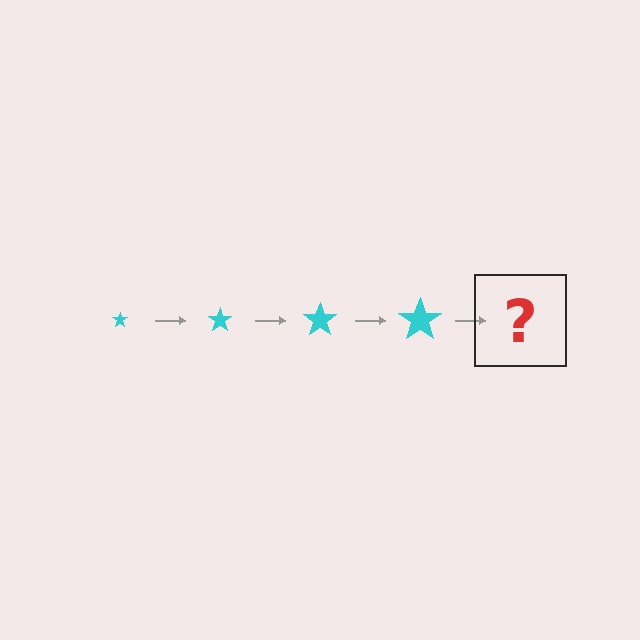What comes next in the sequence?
The next element should be a cyan star, larger than the previous one.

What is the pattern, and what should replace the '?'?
The pattern is that the star gets progressively larger each step. The '?' should be a cyan star, larger than the previous one.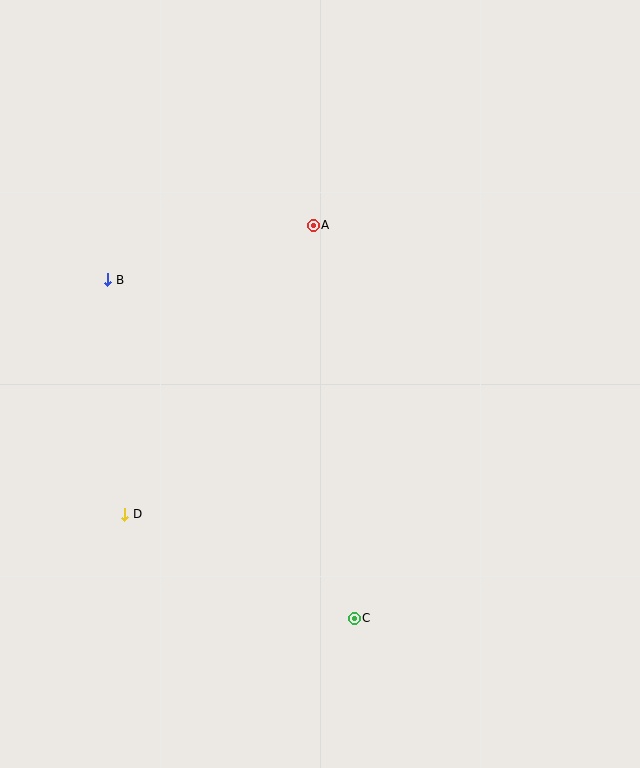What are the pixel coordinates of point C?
Point C is at (354, 618).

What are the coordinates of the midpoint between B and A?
The midpoint between B and A is at (210, 253).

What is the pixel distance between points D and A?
The distance between D and A is 345 pixels.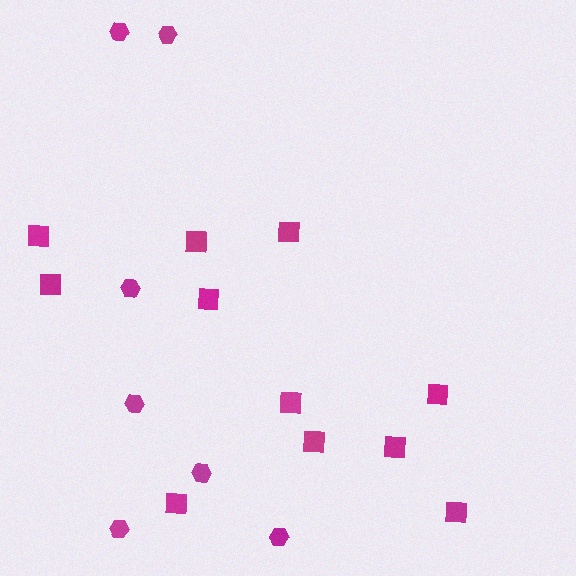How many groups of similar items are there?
There are 2 groups: one group of squares (11) and one group of hexagons (7).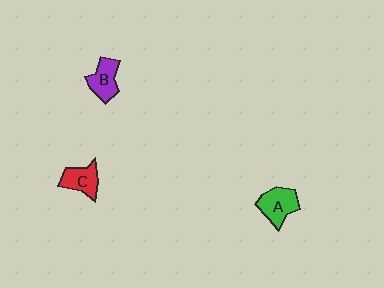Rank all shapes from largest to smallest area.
From largest to smallest: A (green), B (purple), C (red).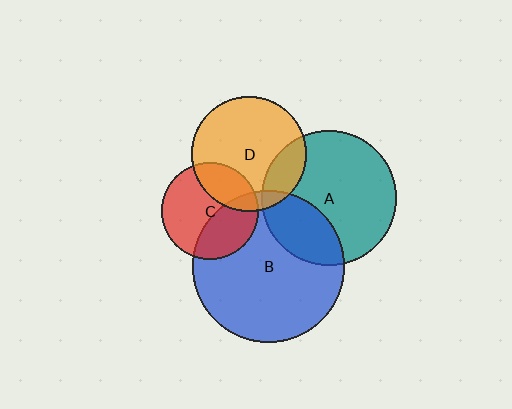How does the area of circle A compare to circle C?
Approximately 2.0 times.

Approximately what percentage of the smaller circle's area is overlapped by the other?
Approximately 40%.